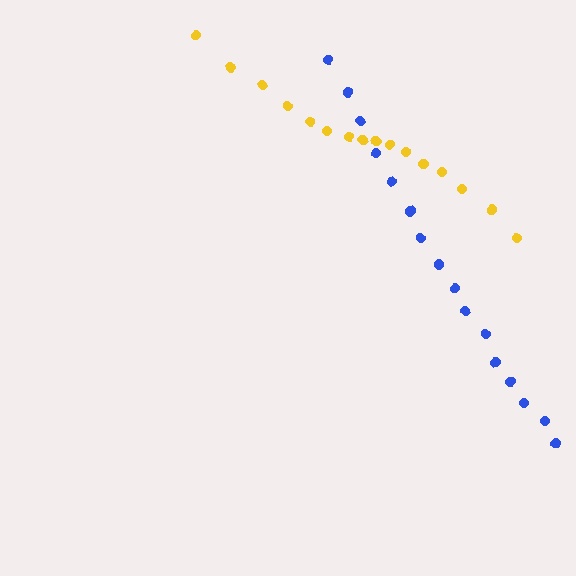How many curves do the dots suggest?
There are 2 distinct paths.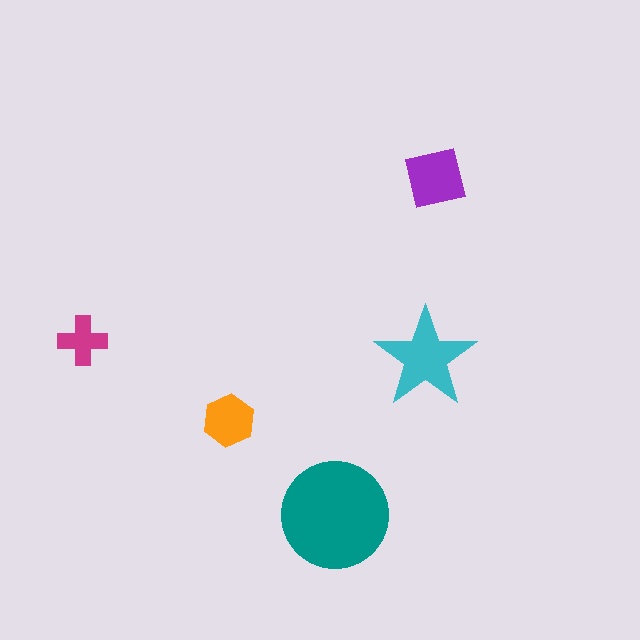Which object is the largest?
The teal circle.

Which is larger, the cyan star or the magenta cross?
The cyan star.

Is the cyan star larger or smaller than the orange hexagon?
Larger.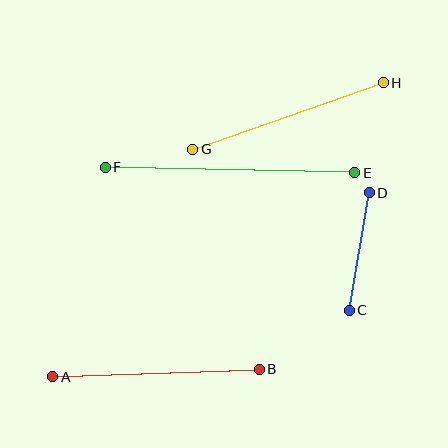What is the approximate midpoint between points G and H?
The midpoint is at approximately (288, 116) pixels.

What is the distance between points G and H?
The distance is approximately 201 pixels.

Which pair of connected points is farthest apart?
Points E and F are farthest apart.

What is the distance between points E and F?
The distance is approximately 250 pixels.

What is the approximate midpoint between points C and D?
The midpoint is at approximately (359, 252) pixels.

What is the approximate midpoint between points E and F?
The midpoint is at approximately (230, 170) pixels.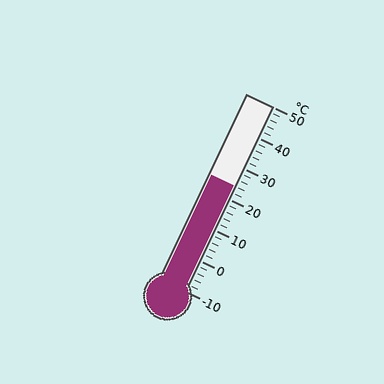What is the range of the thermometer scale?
The thermometer scale ranges from -10°C to 50°C.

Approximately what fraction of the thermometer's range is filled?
The thermometer is filled to approximately 55% of its range.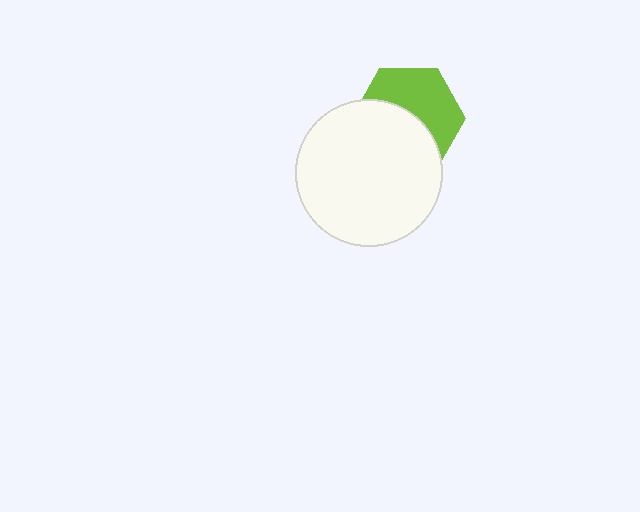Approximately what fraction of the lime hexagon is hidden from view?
Roughly 50% of the lime hexagon is hidden behind the white circle.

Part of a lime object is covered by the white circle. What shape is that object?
It is a hexagon.